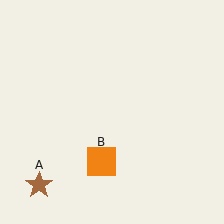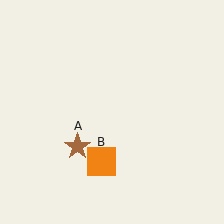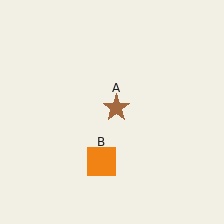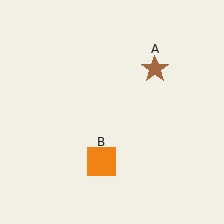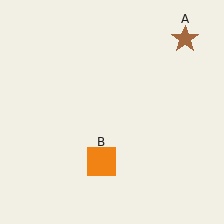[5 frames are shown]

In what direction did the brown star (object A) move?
The brown star (object A) moved up and to the right.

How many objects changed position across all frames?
1 object changed position: brown star (object A).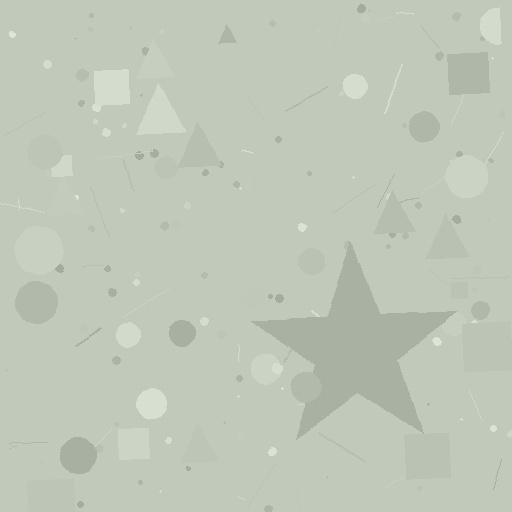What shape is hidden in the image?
A star is hidden in the image.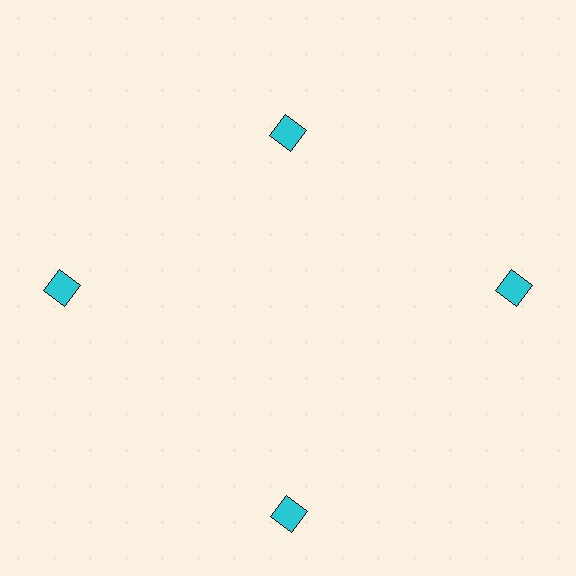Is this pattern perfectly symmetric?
No. The 4 cyan squares are arranged in a ring, but one element near the 12 o'clock position is pulled inward toward the center, breaking the 4-fold rotational symmetry.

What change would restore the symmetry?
The symmetry would be restored by moving it outward, back onto the ring so that all 4 squares sit at equal angles and equal distance from the center.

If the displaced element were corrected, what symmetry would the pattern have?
It would have 4-fold rotational symmetry — the pattern would map onto itself every 90 degrees.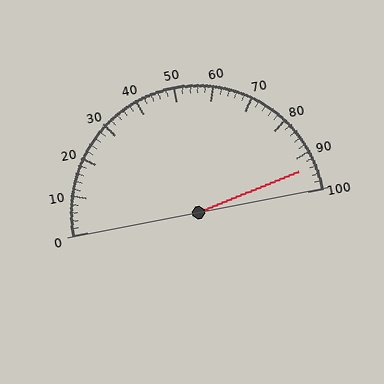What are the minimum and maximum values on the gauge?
The gauge ranges from 0 to 100.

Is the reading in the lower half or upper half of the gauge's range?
The reading is in the upper half of the range (0 to 100).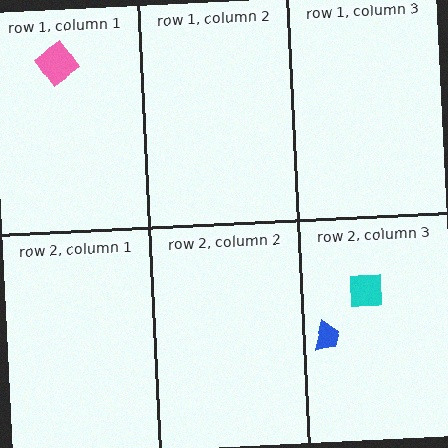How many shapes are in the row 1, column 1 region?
1.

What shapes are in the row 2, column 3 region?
The cyan square, the blue trapezoid.